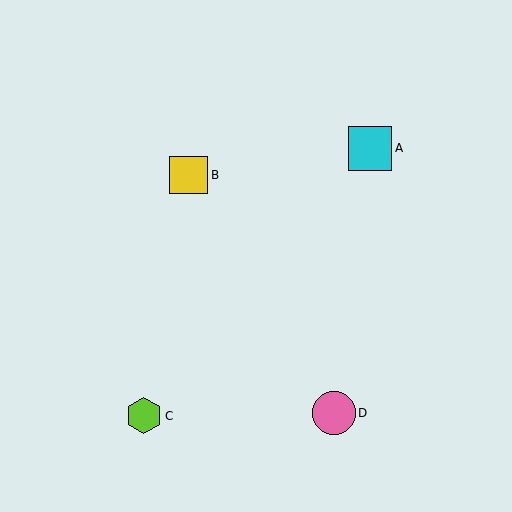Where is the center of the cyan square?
The center of the cyan square is at (370, 148).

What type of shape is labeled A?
Shape A is a cyan square.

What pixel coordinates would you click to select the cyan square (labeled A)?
Click at (370, 148) to select the cyan square A.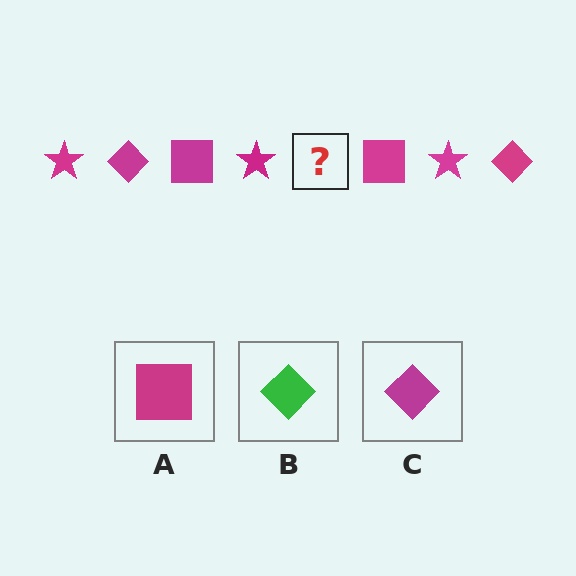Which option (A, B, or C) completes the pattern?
C.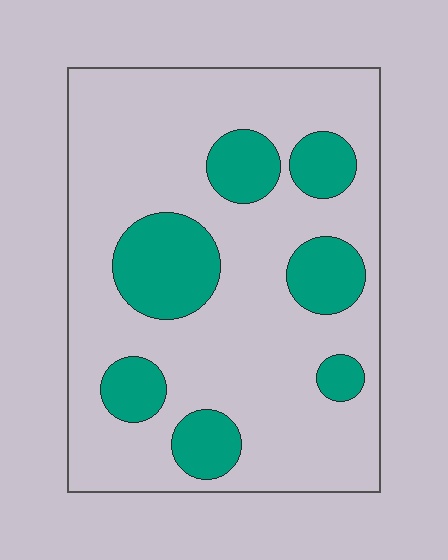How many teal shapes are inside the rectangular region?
7.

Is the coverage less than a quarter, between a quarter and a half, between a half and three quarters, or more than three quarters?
Less than a quarter.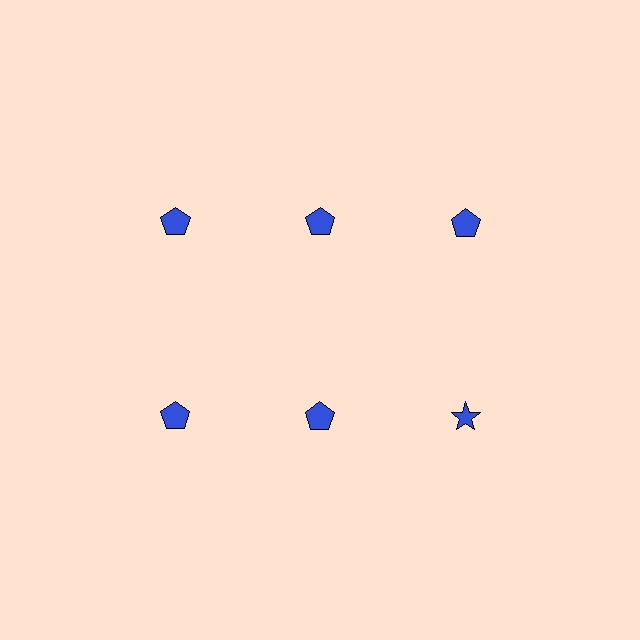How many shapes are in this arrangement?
There are 6 shapes arranged in a grid pattern.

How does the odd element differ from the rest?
It has a different shape: star instead of pentagon.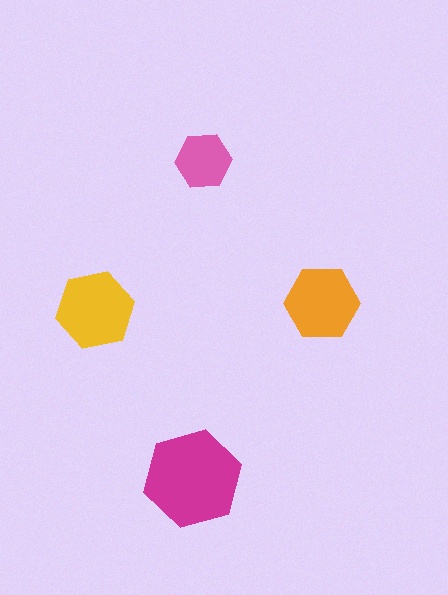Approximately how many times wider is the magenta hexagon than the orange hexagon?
About 1.5 times wider.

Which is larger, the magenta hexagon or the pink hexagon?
The magenta one.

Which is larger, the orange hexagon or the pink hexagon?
The orange one.